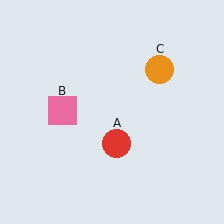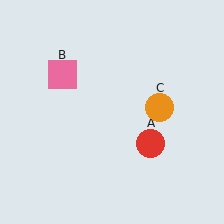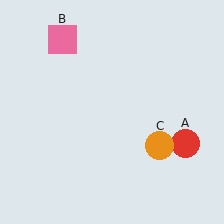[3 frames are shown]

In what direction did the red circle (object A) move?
The red circle (object A) moved right.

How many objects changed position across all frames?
3 objects changed position: red circle (object A), pink square (object B), orange circle (object C).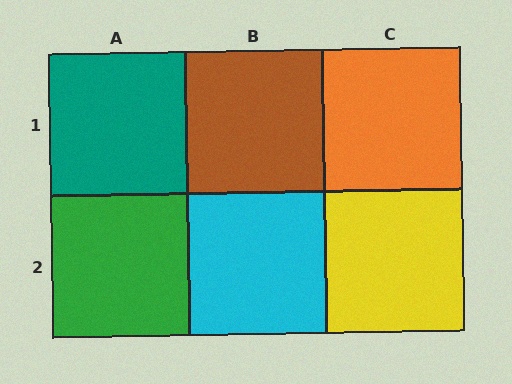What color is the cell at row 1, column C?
Orange.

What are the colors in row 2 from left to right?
Green, cyan, yellow.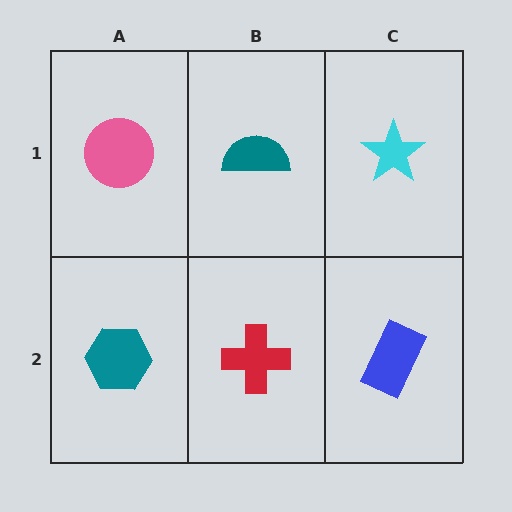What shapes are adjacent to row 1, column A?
A teal hexagon (row 2, column A), a teal semicircle (row 1, column B).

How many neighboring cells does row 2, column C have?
2.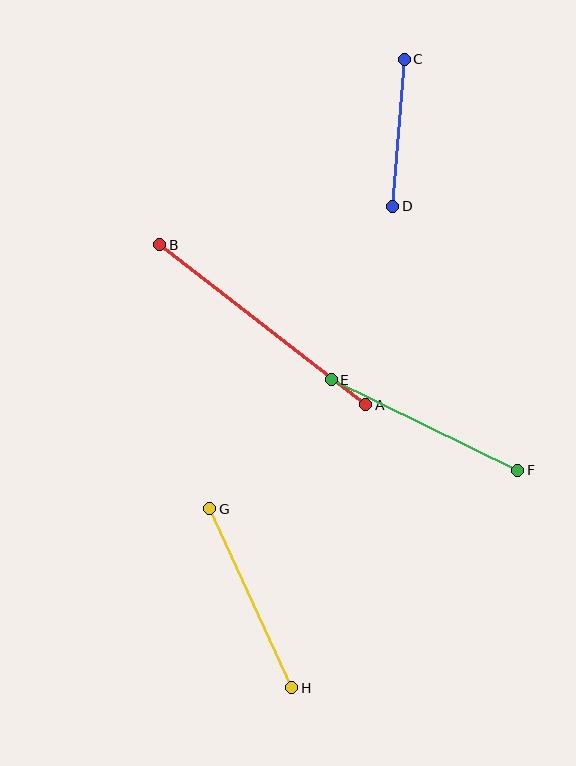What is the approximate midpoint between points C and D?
The midpoint is at approximately (399, 133) pixels.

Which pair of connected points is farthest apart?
Points A and B are farthest apart.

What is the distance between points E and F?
The distance is approximately 208 pixels.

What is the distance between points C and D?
The distance is approximately 148 pixels.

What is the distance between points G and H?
The distance is approximately 197 pixels.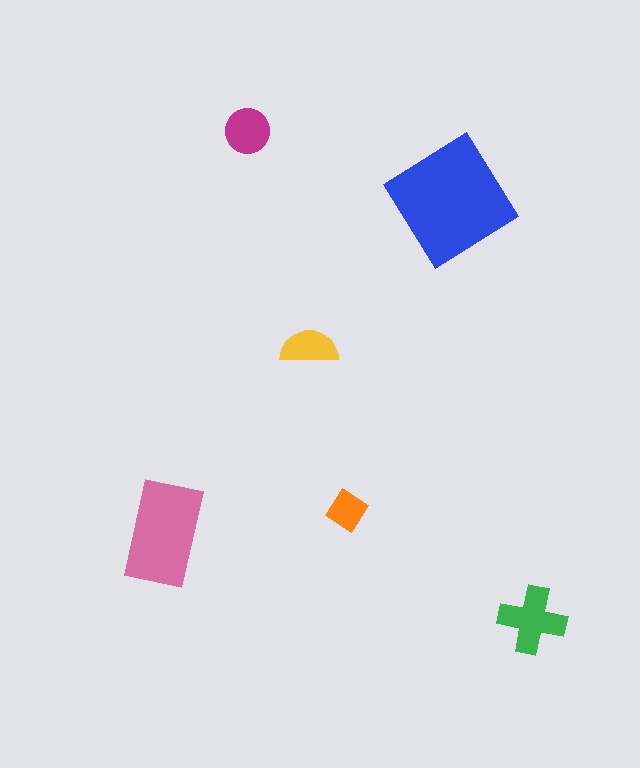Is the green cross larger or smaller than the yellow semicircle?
Larger.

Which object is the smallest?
The orange diamond.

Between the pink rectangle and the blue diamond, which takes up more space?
The blue diamond.